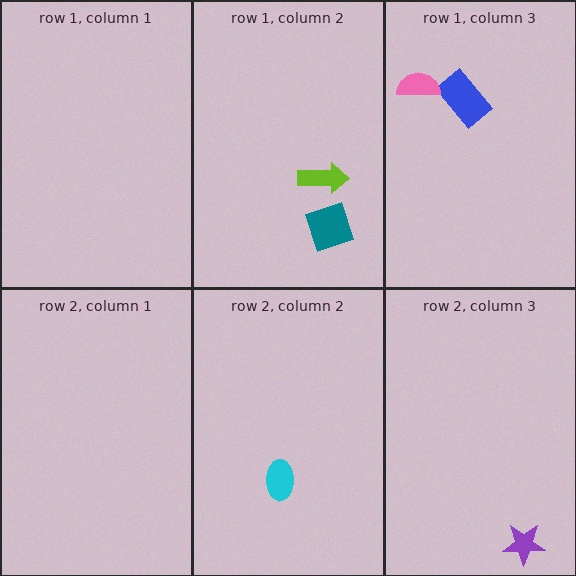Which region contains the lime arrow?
The row 1, column 2 region.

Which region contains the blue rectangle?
The row 1, column 3 region.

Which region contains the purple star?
The row 2, column 3 region.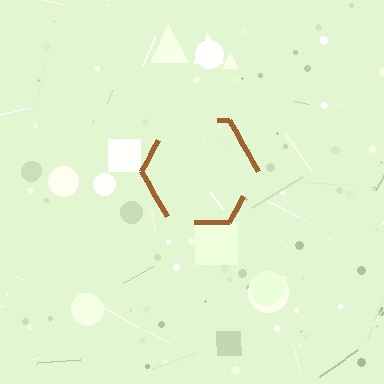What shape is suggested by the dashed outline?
The dashed outline suggests a hexagon.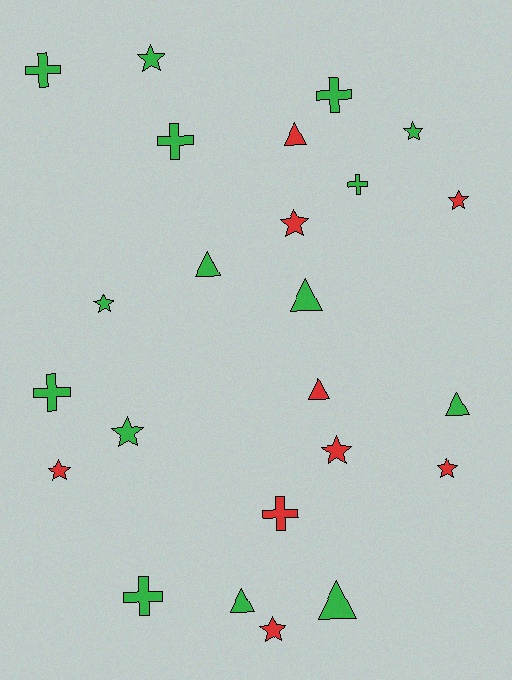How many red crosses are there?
There is 1 red cross.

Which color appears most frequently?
Green, with 15 objects.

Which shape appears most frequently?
Star, with 10 objects.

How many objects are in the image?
There are 24 objects.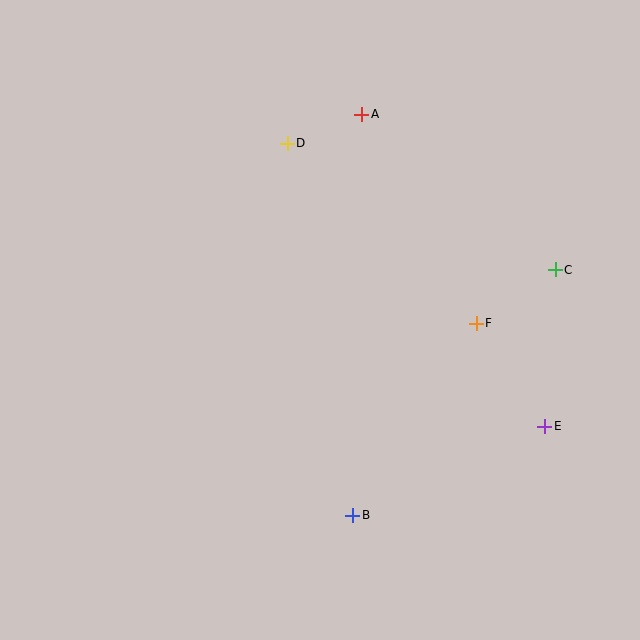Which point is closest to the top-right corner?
Point C is closest to the top-right corner.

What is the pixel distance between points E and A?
The distance between E and A is 362 pixels.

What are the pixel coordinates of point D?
Point D is at (287, 143).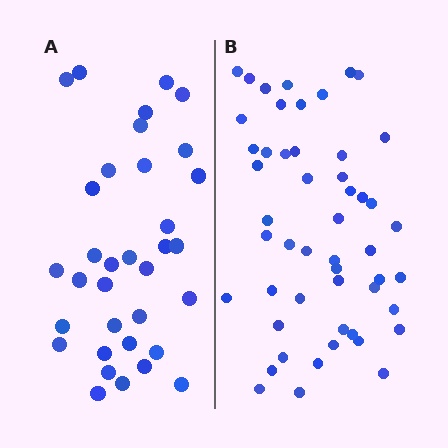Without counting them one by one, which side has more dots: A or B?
Region B (the right region) has more dots.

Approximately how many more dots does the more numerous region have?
Region B has approximately 15 more dots than region A.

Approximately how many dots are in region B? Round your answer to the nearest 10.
About 50 dots. (The exact count is 51, which rounds to 50.)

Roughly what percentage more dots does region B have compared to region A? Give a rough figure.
About 50% more.